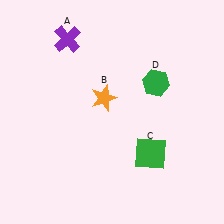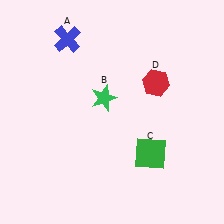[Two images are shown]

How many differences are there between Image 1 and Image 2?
There are 3 differences between the two images.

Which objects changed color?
A changed from purple to blue. B changed from orange to green. D changed from green to red.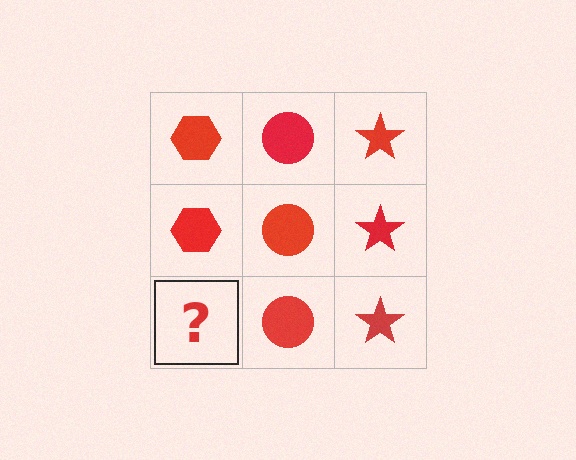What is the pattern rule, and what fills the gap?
The rule is that each column has a consistent shape. The gap should be filled with a red hexagon.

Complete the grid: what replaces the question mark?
The question mark should be replaced with a red hexagon.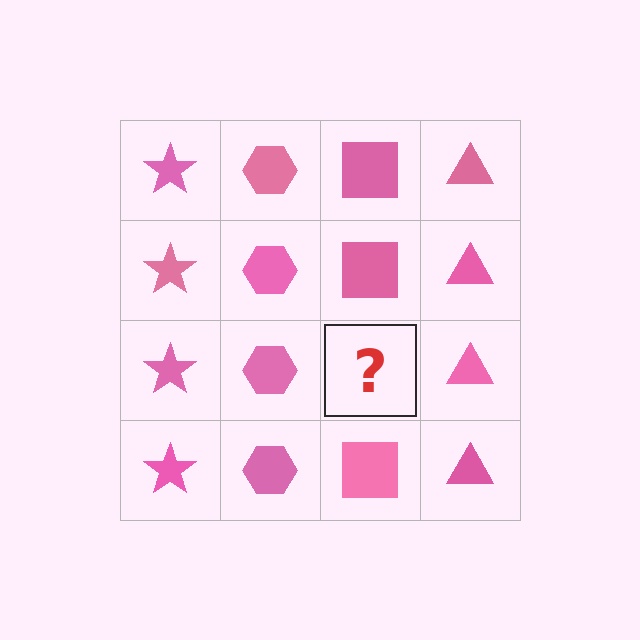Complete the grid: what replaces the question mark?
The question mark should be replaced with a pink square.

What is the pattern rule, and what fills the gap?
The rule is that each column has a consistent shape. The gap should be filled with a pink square.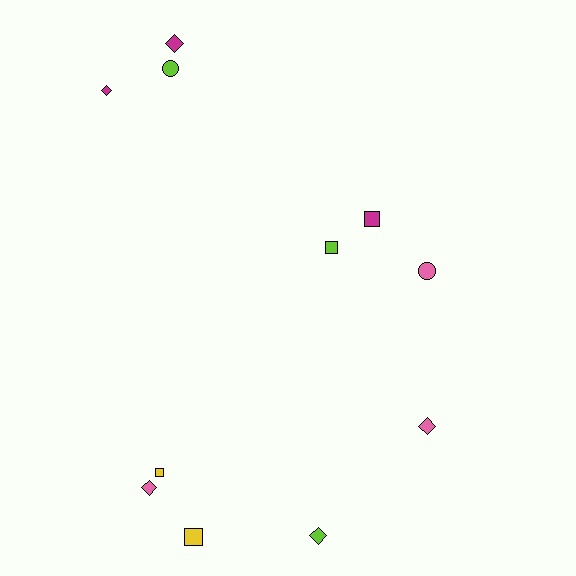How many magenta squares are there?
There is 1 magenta square.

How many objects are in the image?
There are 11 objects.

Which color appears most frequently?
Pink, with 3 objects.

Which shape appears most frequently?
Diamond, with 5 objects.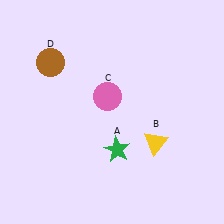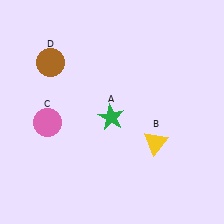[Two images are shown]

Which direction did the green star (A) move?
The green star (A) moved up.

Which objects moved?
The objects that moved are: the green star (A), the pink circle (C).